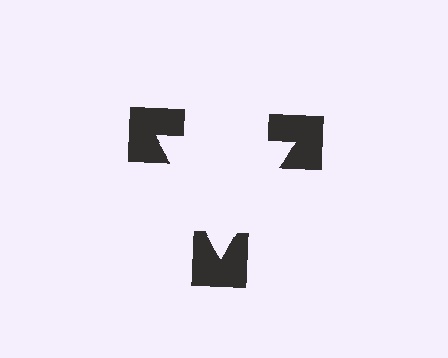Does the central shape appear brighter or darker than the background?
It typically appears slightly brighter than the background, even though no actual brightness change is drawn.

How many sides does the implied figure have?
3 sides.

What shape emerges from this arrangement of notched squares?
An illusory triangle — its edges are inferred from the aligned wedge cuts in the notched squares, not physically drawn.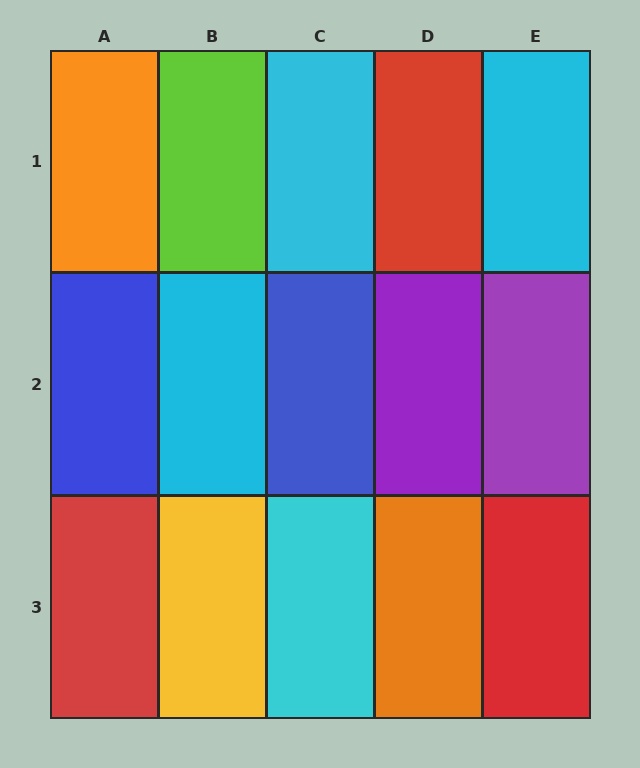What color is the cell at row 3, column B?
Yellow.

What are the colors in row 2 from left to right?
Blue, cyan, blue, purple, purple.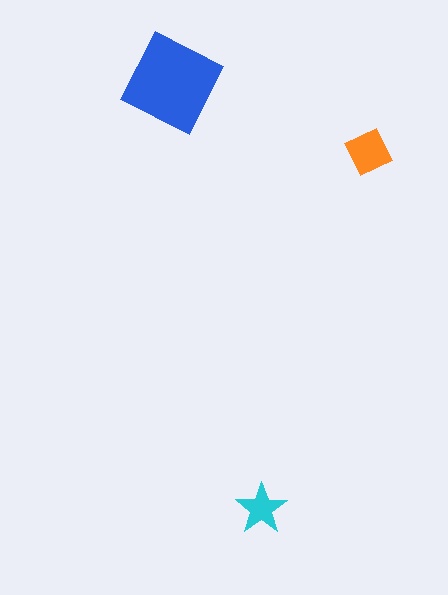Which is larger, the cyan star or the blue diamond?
The blue diamond.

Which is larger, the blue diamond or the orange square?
The blue diamond.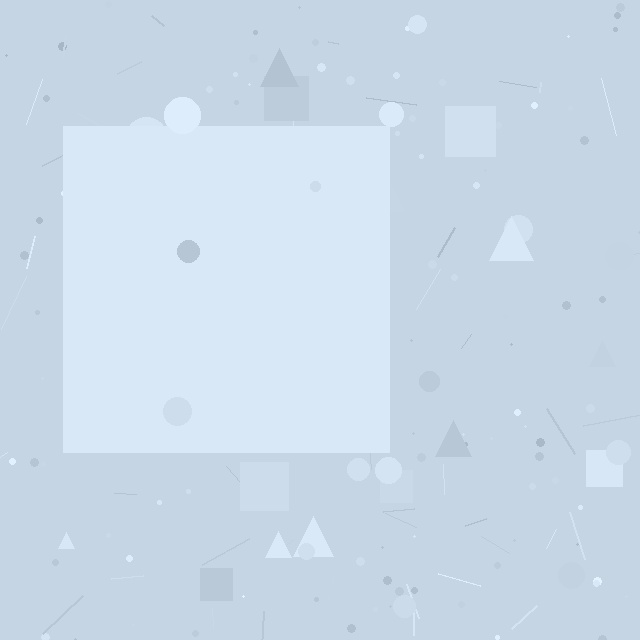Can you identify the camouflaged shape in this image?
The camouflaged shape is a square.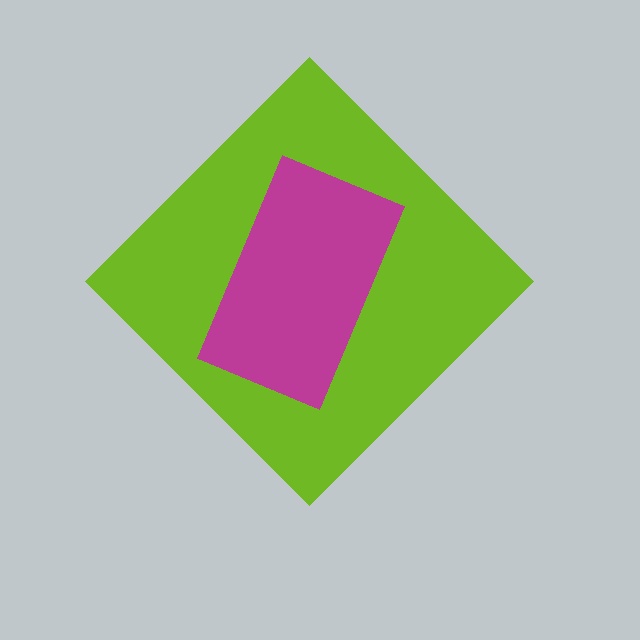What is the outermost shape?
The lime diamond.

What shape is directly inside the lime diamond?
The magenta rectangle.